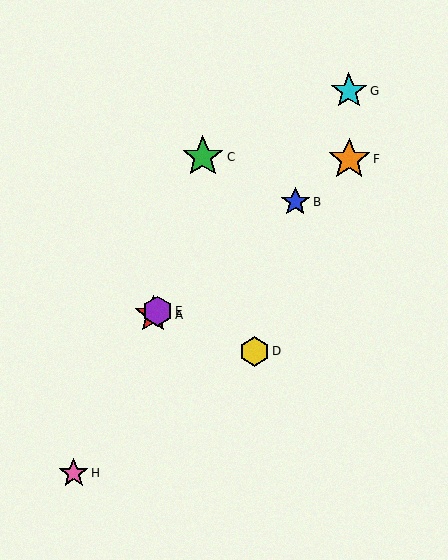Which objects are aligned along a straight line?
Objects A, B, E, F are aligned along a straight line.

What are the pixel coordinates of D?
Object D is at (254, 351).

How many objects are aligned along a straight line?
4 objects (A, B, E, F) are aligned along a straight line.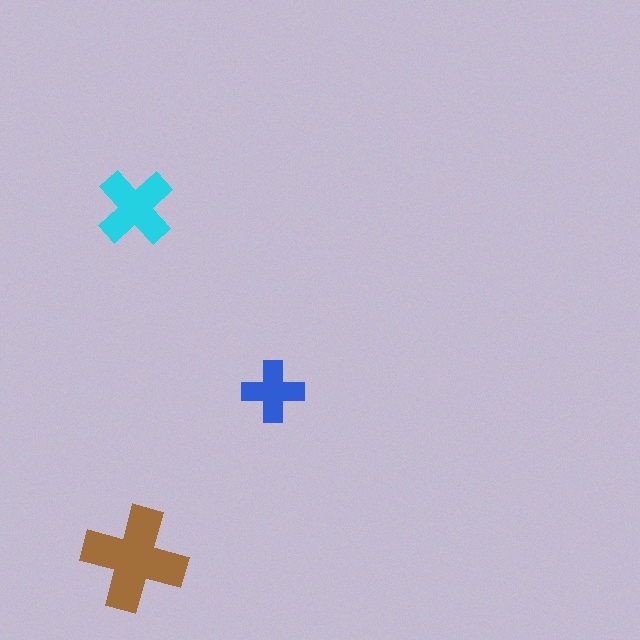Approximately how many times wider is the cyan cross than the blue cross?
About 1.5 times wider.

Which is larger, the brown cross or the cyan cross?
The brown one.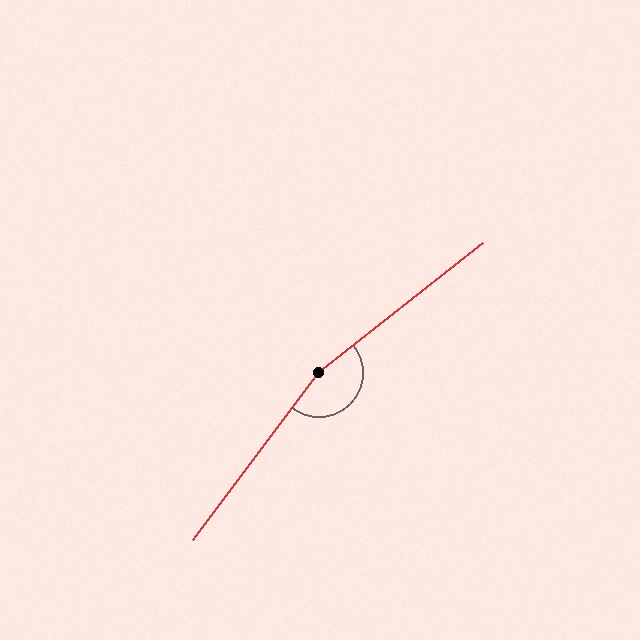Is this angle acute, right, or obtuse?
It is obtuse.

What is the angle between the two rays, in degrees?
Approximately 165 degrees.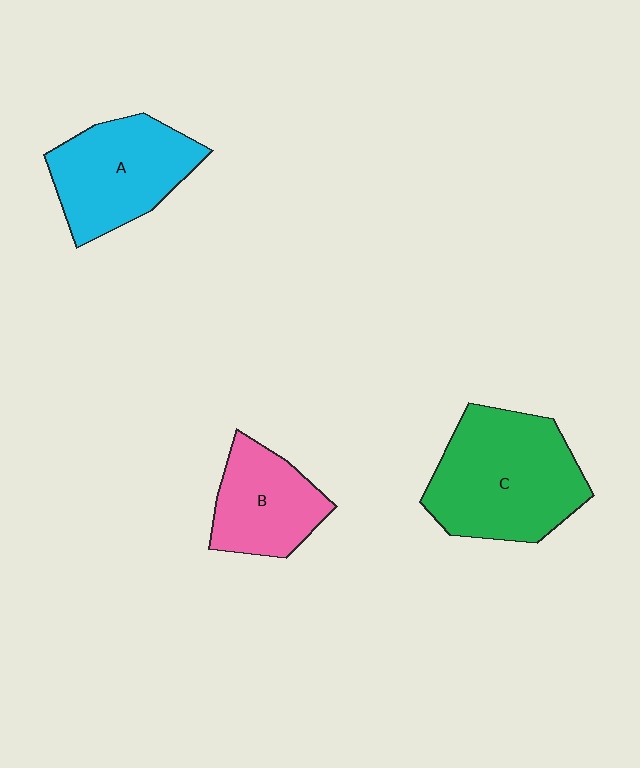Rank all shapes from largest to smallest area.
From largest to smallest: C (green), A (cyan), B (pink).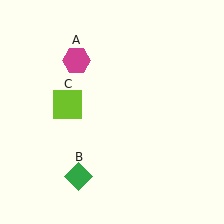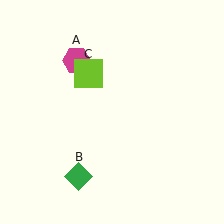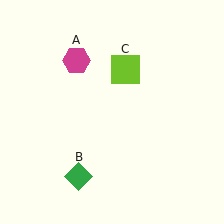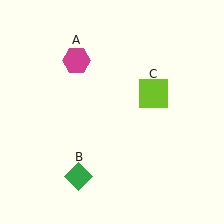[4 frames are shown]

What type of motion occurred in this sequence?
The lime square (object C) rotated clockwise around the center of the scene.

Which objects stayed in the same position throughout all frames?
Magenta hexagon (object A) and green diamond (object B) remained stationary.